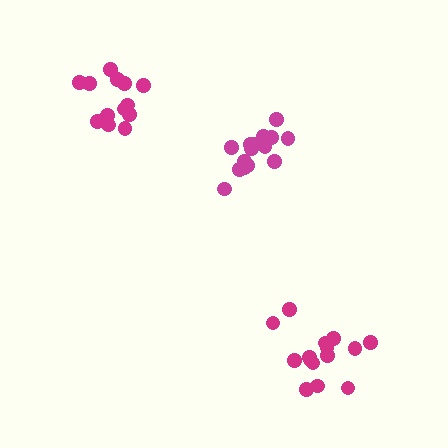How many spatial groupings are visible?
There are 3 spatial groupings.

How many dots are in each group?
Group 1: 13 dots, Group 2: 15 dots, Group 3: 15 dots (43 total).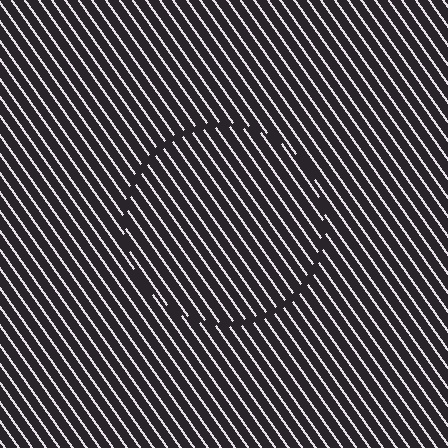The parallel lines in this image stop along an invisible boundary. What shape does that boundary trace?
An illusory circle. The interior of the shape contains the same grating, shifted by half a period — the contour is defined by the phase discontinuity where line-ends from the inner and outer gratings abut.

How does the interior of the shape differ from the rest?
The interior of the shape contains the same grating, shifted by half a period — the contour is defined by the phase discontinuity where line-ends from the inner and outer gratings abut.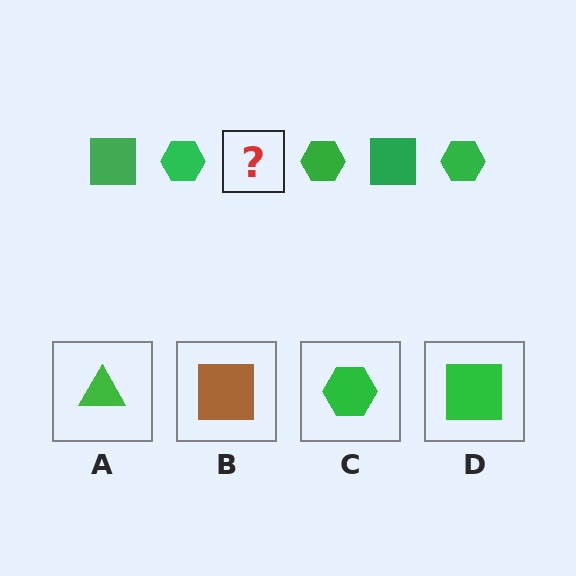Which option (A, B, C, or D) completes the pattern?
D.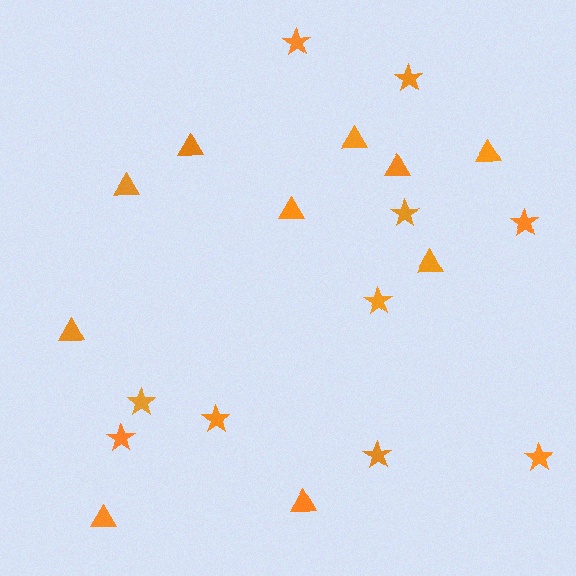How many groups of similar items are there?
There are 2 groups: one group of triangles (10) and one group of stars (10).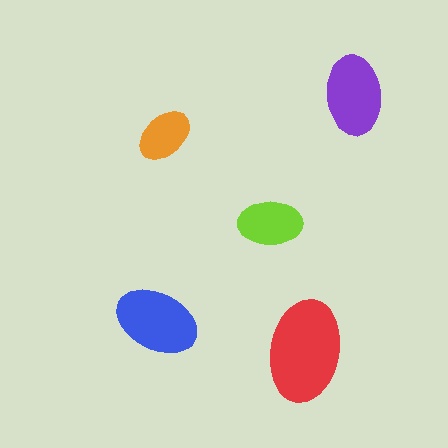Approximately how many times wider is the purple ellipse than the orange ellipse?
About 1.5 times wider.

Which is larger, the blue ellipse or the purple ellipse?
The blue one.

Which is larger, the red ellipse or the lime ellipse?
The red one.